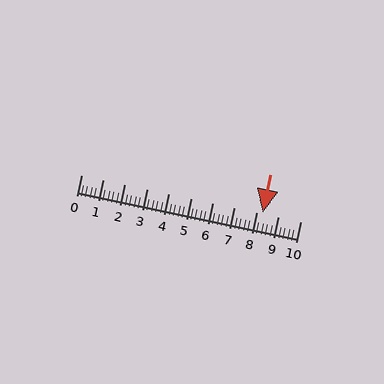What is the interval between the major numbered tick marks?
The major tick marks are spaced 1 units apart.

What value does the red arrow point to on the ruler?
The red arrow points to approximately 8.3.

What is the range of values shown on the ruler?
The ruler shows values from 0 to 10.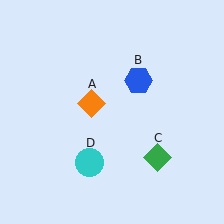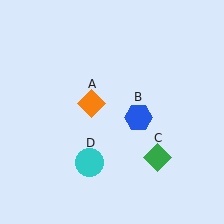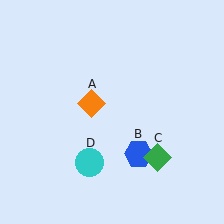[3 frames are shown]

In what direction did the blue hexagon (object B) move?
The blue hexagon (object B) moved down.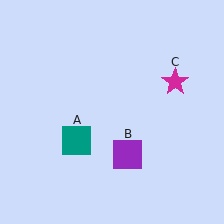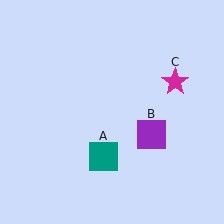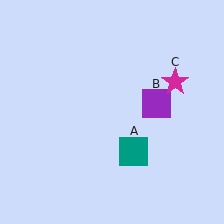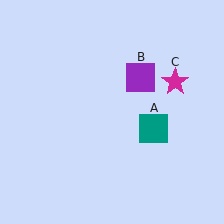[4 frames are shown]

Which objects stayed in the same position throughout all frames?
Magenta star (object C) remained stationary.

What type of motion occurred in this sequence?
The teal square (object A), purple square (object B) rotated counterclockwise around the center of the scene.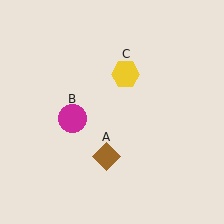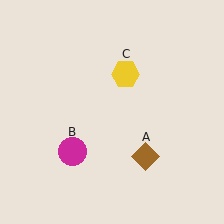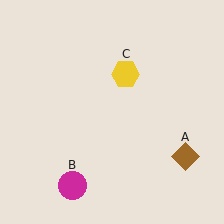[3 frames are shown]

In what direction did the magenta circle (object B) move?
The magenta circle (object B) moved down.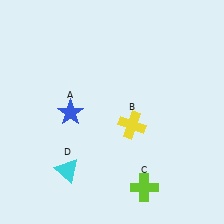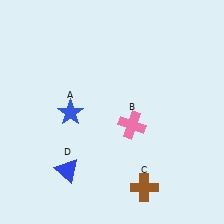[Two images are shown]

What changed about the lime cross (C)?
In Image 1, C is lime. In Image 2, it changed to brown.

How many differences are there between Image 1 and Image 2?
There are 3 differences between the two images.